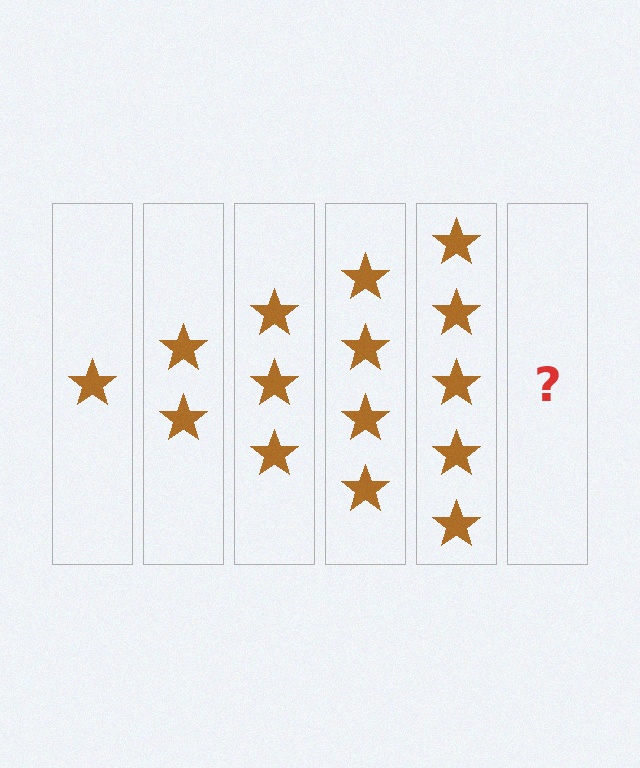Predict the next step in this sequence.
The next step is 6 stars.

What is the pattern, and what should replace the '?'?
The pattern is that each step adds one more star. The '?' should be 6 stars.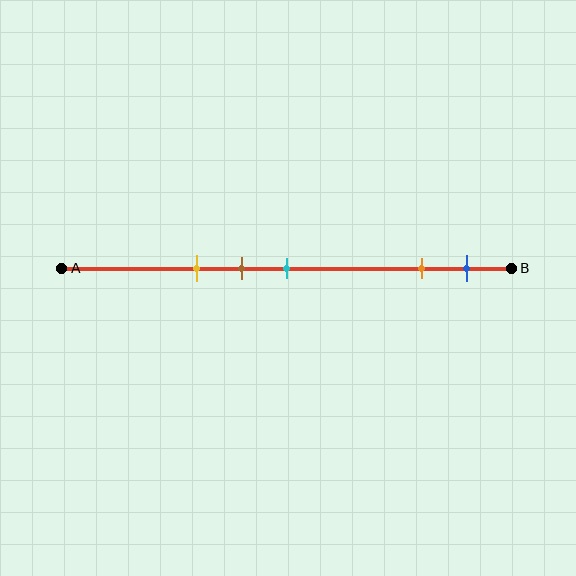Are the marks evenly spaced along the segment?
No, the marks are not evenly spaced.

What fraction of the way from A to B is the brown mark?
The brown mark is approximately 40% (0.4) of the way from A to B.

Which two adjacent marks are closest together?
The brown and cyan marks are the closest adjacent pair.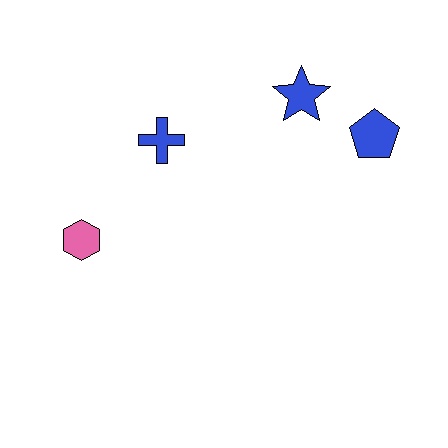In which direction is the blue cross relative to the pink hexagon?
The blue cross is above the pink hexagon.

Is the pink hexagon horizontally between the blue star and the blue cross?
No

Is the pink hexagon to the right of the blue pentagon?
No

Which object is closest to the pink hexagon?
The blue cross is closest to the pink hexagon.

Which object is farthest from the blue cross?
The blue pentagon is farthest from the blue cross.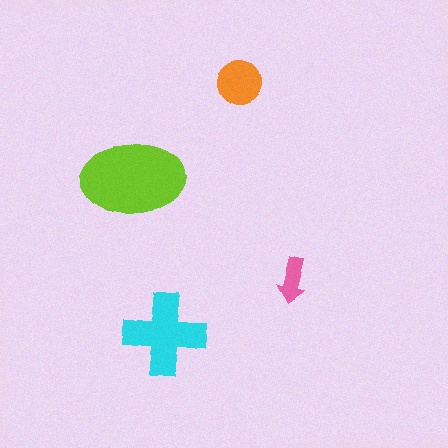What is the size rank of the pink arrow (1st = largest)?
4th.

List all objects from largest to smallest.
The lime ellipse, the cyan cross, the orange circle, the pink arrow.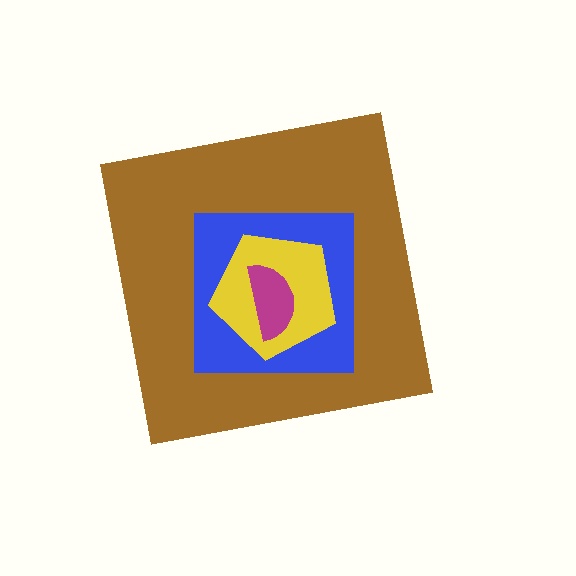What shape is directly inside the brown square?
The blue square.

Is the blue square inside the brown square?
Yes.